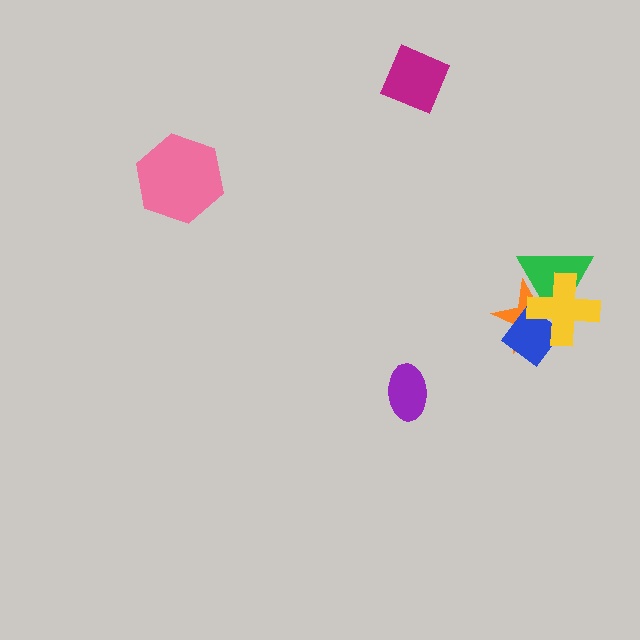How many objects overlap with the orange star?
3 objects overlap with the orange star.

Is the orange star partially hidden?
Yes, it is partially covered by another shape.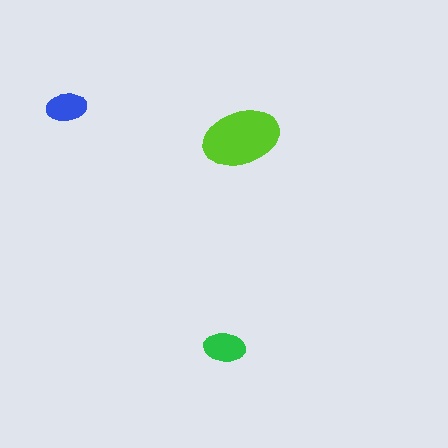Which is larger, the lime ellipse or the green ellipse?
The lime one.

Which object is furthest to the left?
The blue ellipse is leftmost.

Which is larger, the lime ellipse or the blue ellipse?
The lime one.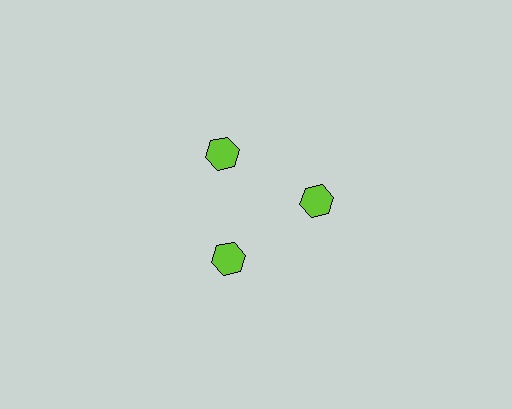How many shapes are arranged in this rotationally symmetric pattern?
There are 3 shapes, arranged in 3 groups of 1.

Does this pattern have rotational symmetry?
Yes, this pattern has 3-fold rotational symmetry. It looks the same after rotating 120 degrees around the center.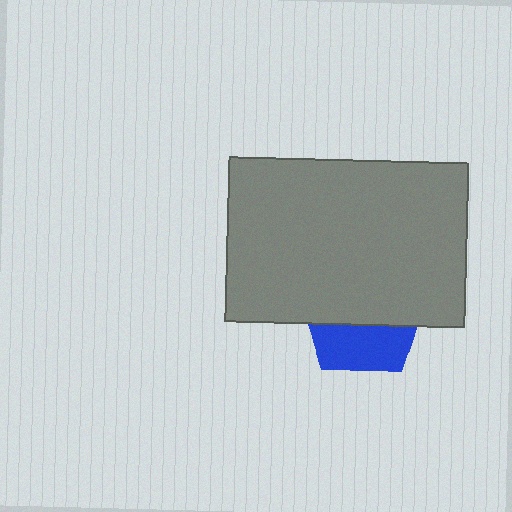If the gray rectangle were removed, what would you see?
You would see the complete blue pentagon.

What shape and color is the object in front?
The object in front is a gray rectangle.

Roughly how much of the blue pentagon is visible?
A small part of it is visible (roughly 38%).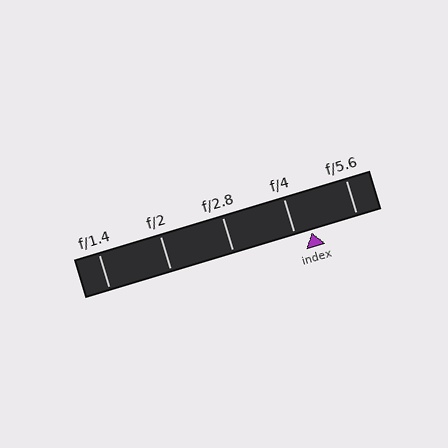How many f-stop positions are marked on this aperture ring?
There are 5 f-stop positions marked.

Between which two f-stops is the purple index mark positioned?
The index mark is between f/4 and f/5.6.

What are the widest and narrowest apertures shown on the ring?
The widest aperture shown is f/1.4 and the narrowest is f/5.6.